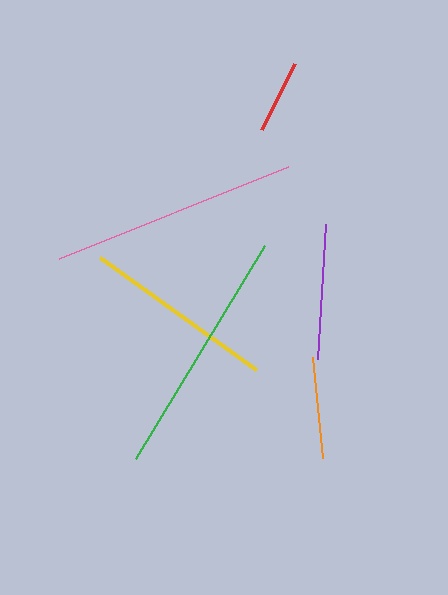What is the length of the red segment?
The red segment is approximately 74 pixels long.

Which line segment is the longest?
The green line is the longest at approximately 249 pixels.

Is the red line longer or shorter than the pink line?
The pink line is longer than the red line.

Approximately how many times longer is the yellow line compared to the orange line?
The yellow line is approximately 1.9 times the length of the orange line.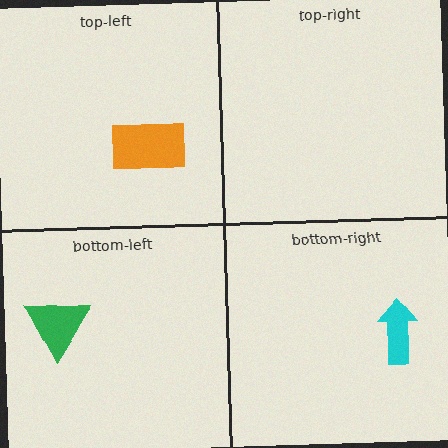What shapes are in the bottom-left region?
The green triangle.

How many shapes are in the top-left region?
1.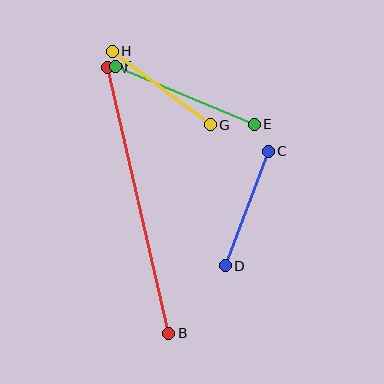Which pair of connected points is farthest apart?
Points A and B are farthest apart.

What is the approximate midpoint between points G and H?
The midpoint is at approximately (161, 88) pixels.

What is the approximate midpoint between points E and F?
The midpoint is at approximately (185, 95) pixels.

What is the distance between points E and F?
The distance is approximately 151 pixels.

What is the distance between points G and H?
The distance is approximately 123 pixels.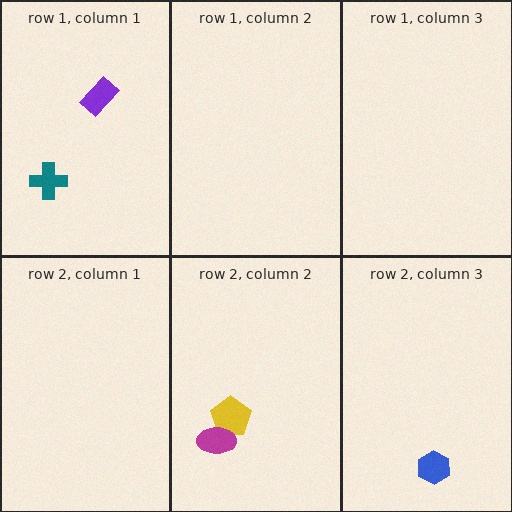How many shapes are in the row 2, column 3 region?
1.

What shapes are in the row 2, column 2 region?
The yellow pentagon, the magenta ellipse.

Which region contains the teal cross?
The row 1, column 1 region.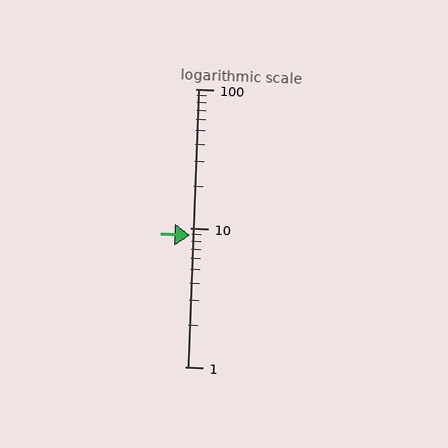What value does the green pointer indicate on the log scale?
The pointer indicates approximately 8.8.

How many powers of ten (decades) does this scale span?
The scale spans 2 decades, from 1 to 100.